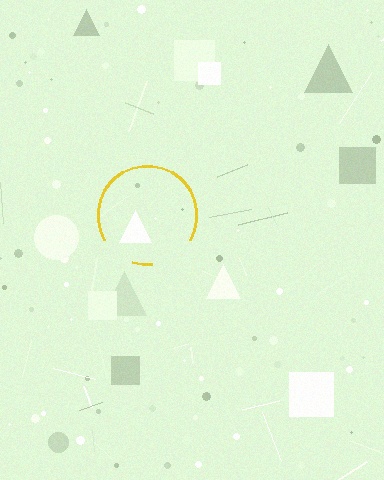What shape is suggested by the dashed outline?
The dashed outline suggests a circle.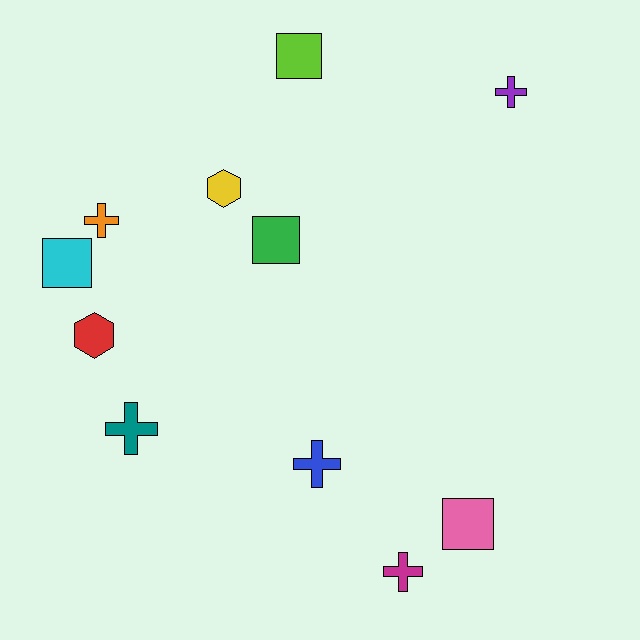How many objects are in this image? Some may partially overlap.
There are 11 objects.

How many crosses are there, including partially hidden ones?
There are 5 crosses.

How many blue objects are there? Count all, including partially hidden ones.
There is 1 blue object.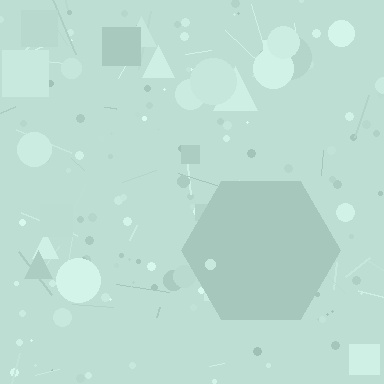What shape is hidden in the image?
A hexagon is hidden in the image.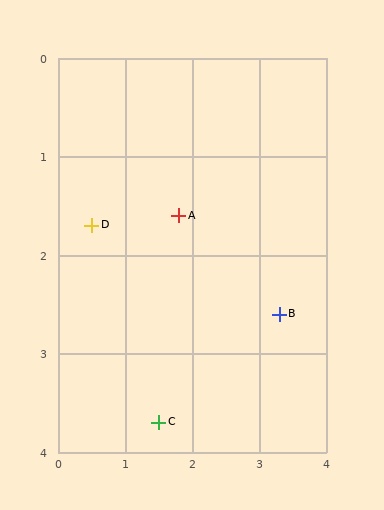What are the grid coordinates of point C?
Point C is at approximately (1.5, 3.7).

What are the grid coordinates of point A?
Point A is at approximately (1.8, 1.6).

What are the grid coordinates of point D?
Point D is at approximately (0.5, 1.7).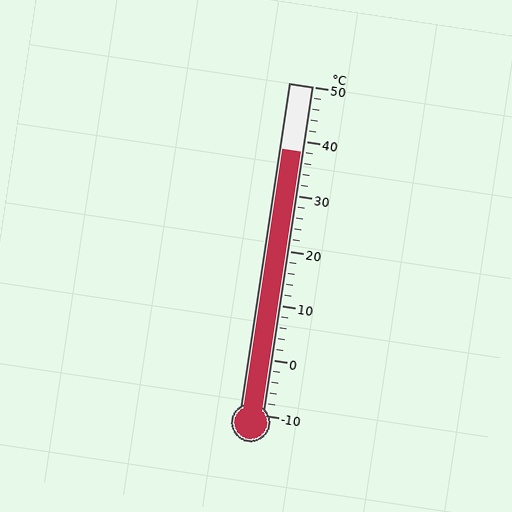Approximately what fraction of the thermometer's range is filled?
The thermometer is filled to approximately 80% of its range.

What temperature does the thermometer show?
The thermometer shows approximately 38°C.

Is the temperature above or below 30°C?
The temperature is above 30°C.